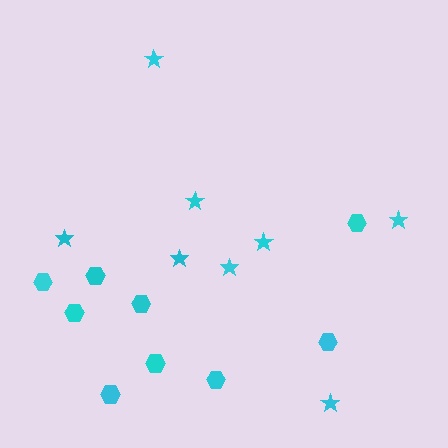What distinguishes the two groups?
There are 2 groups: one group of stars (8) and one group of hexagons (9).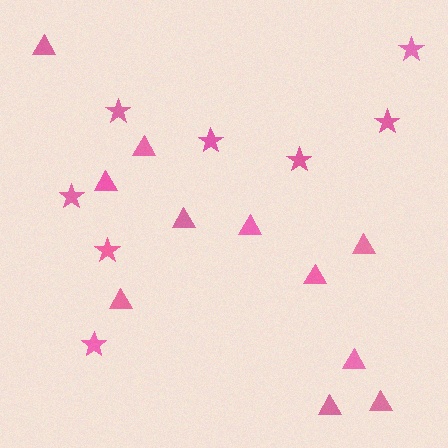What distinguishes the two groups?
There are 2 groups: one group of triangles (11) and one group of stars (8).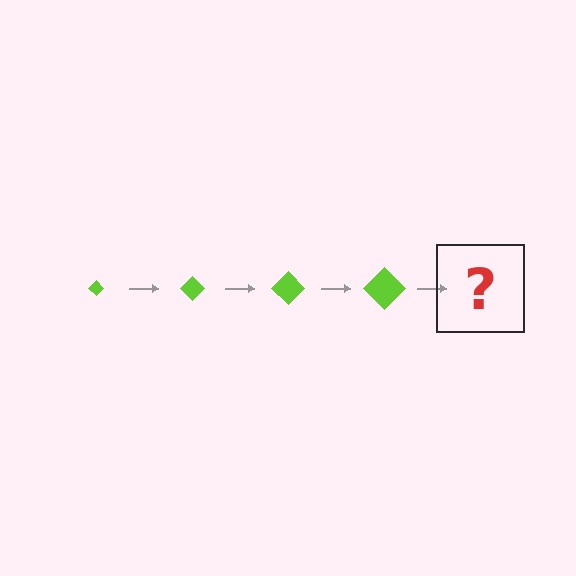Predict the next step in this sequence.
The next step is a lime diamond, larger than the previous one.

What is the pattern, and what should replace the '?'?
The pattern is that the diamond gets progressively larger each step. The '?' should be a lime diamond, larger than the previous one.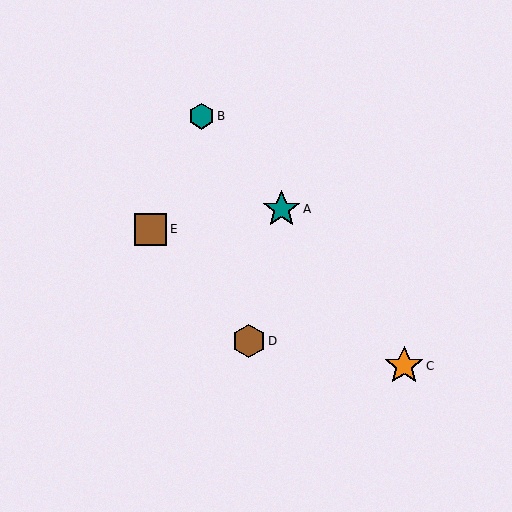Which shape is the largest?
The orange star (labeled C) is the largest.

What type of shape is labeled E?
Shape E is a brown square.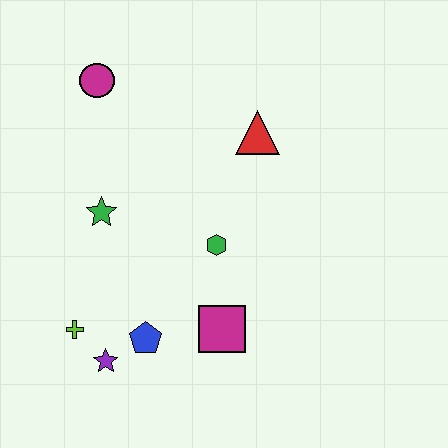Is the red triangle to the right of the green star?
Yes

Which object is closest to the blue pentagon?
The purple star is closest to the blue pentagon.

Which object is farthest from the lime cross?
The red triangle is farthest from the lime cross.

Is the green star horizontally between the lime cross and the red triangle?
Yes